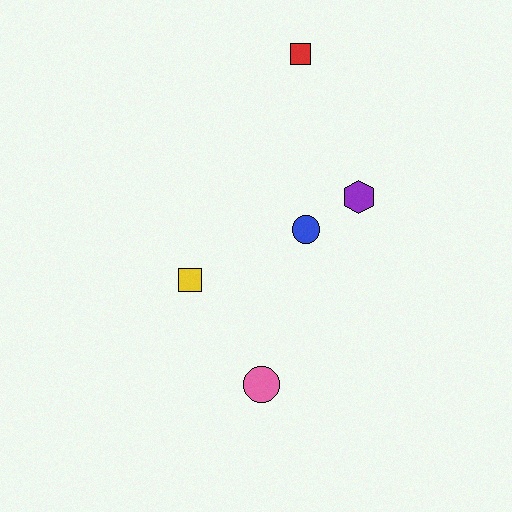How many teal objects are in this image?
There are no teal objects.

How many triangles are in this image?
There are no triangles.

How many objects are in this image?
There are 5 objects.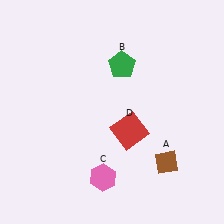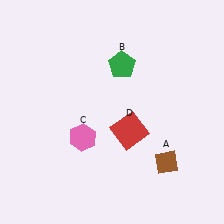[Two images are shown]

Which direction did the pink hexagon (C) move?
The pink hexagon (C) moved up.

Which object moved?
The pink hexagon (C) moved up.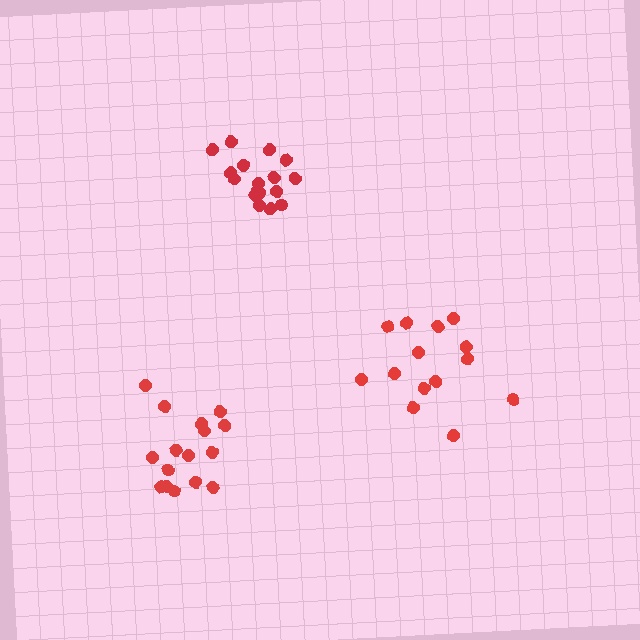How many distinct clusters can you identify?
There are 3 distinct clusters.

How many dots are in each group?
Group 1: 14 dots, Group 2: 17 dots, Group 3: 16 dots (47 total).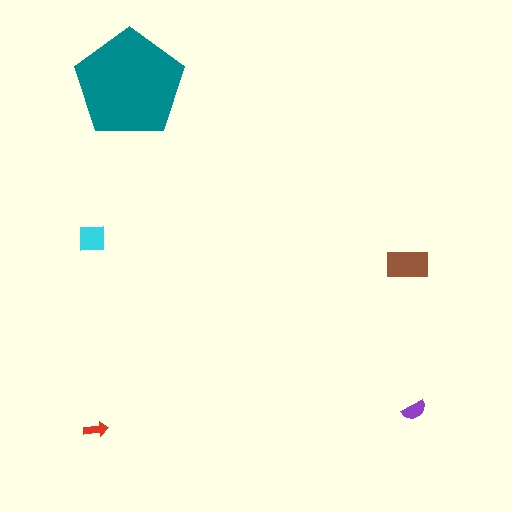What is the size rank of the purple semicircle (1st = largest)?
4th.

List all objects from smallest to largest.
The red arrow, the purple semicircle, the cyan square, the brown rectangle, the teal pentagon.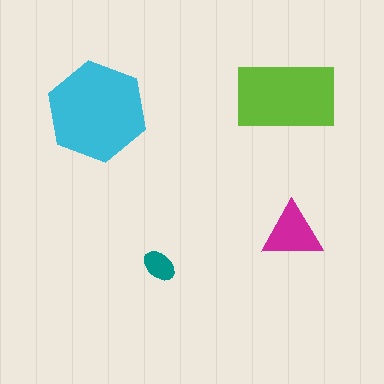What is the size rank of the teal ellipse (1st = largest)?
4th.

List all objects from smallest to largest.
The teal ellipse, the magenta triangle, the lime rectangle, the cyan hexagon.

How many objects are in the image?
There are 4 objects in the image.